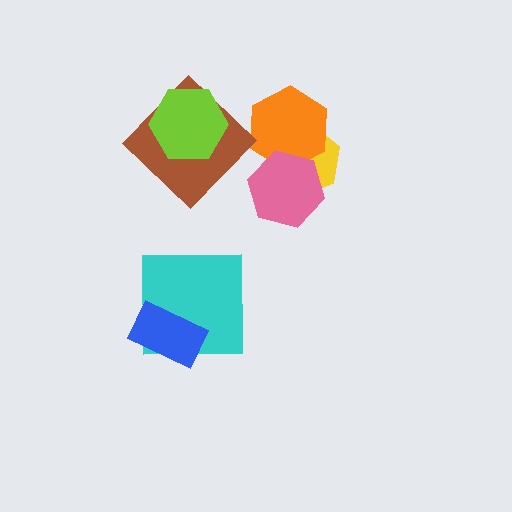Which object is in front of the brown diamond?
The lime hexagon is in front of the brown diamond.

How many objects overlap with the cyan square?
1 object overlaps with the cyan square.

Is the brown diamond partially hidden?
Yes, it is partially covered by another shape.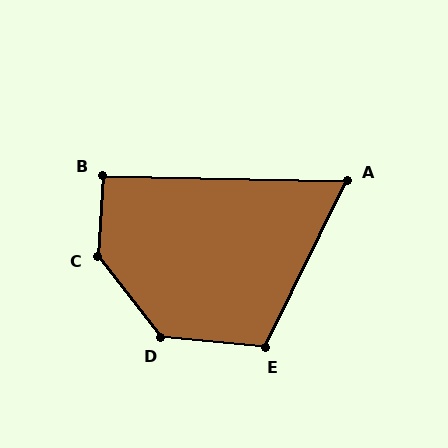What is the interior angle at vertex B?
Approximately 92 degrees (approximately right).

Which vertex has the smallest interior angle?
A, at approximately 65 degrees.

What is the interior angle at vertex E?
Approximately 111 degrees (obtuse).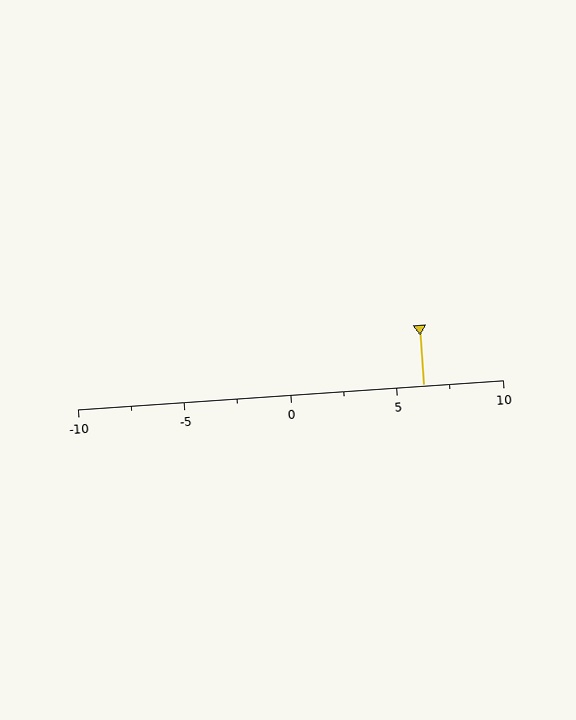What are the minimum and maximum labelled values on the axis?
The axis runs from -10 to 10.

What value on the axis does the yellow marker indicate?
The marker indicates approximately 6.2.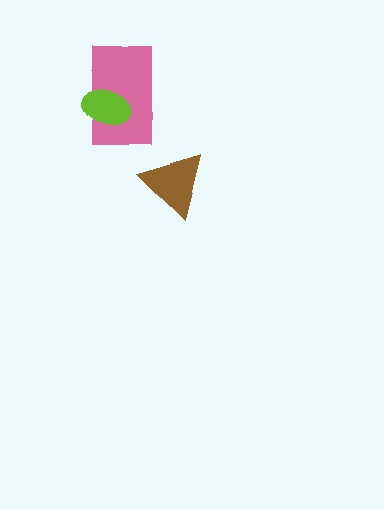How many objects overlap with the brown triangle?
0 objects overlap with the brown triangle.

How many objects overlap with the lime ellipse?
1 object overlaps with the lime ellipse.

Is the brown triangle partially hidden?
No, no other shape covers it.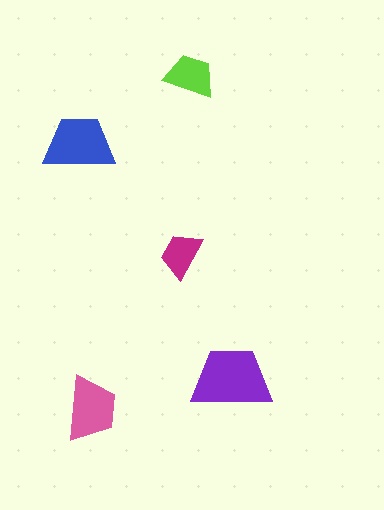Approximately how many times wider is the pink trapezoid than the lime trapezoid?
About 1.5 times wider.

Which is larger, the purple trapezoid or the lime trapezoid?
The purple one.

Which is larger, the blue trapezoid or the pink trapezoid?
The blue one.